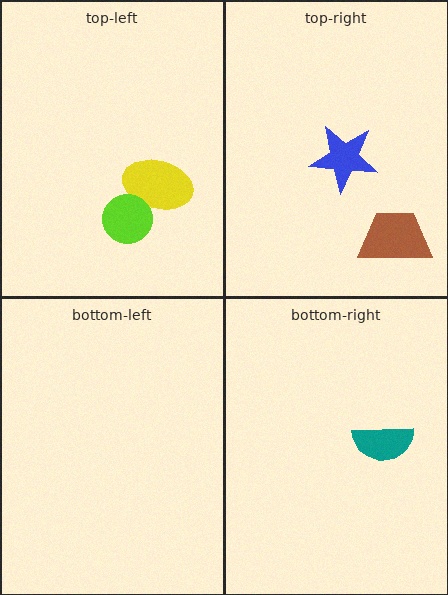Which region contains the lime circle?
The top-left region.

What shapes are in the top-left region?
The yellow ellipse, the lime circle.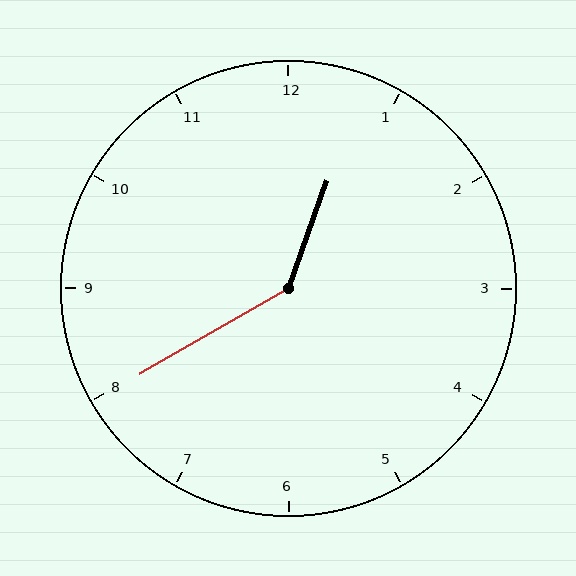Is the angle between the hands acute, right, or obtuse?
It is obtuse.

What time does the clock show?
12:40.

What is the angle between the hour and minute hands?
Approximately 140 degrees.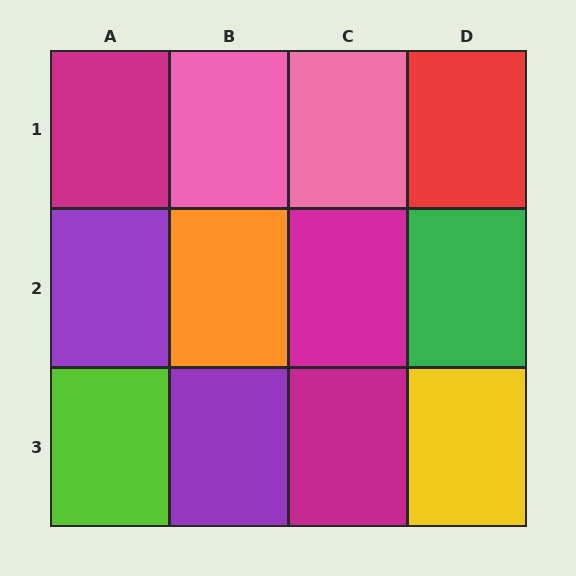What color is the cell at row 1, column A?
Magenta.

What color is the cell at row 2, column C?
Magenta.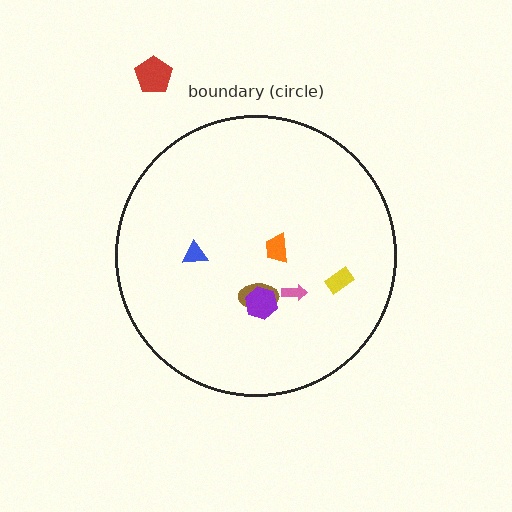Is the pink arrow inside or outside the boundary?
Inside.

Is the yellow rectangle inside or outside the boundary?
Inside.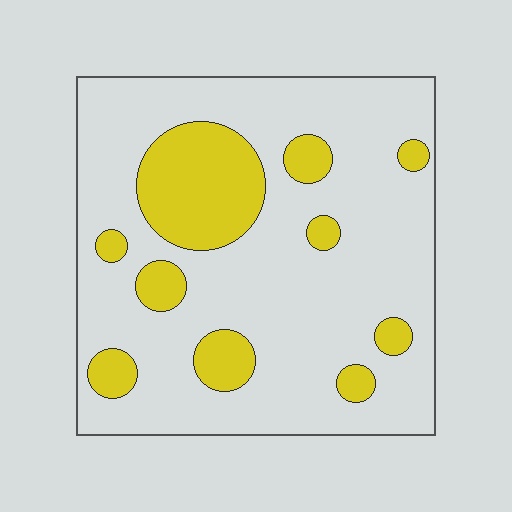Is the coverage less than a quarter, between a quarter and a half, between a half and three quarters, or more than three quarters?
Less than a quarter.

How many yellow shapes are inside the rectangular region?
10.